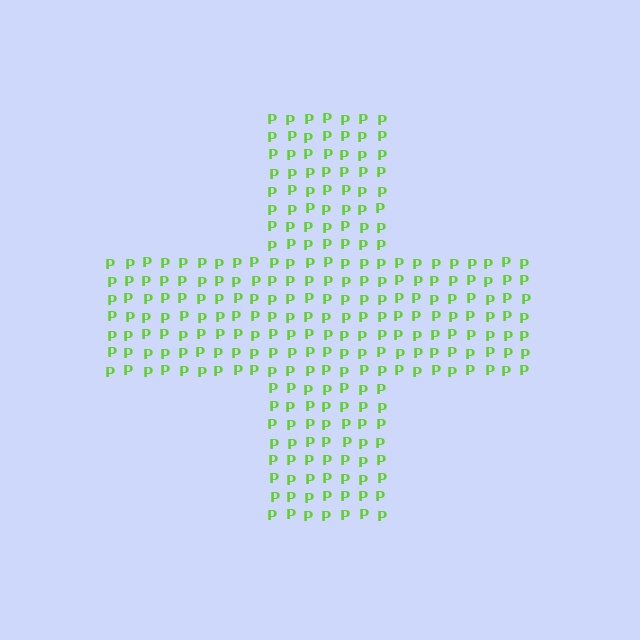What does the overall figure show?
The overall figure shows a cross.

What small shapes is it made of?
It is made of small letter P's.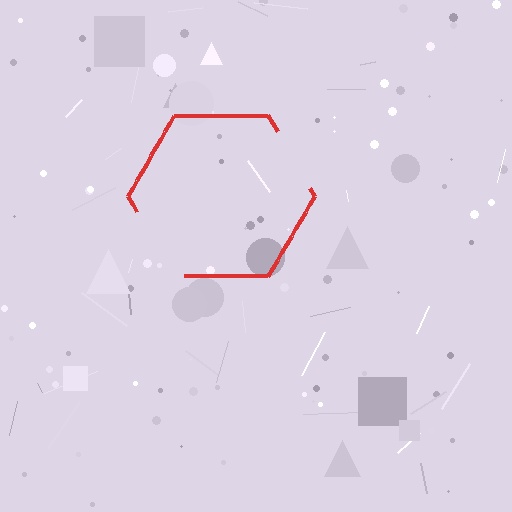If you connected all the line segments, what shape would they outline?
They would outline a hexagon.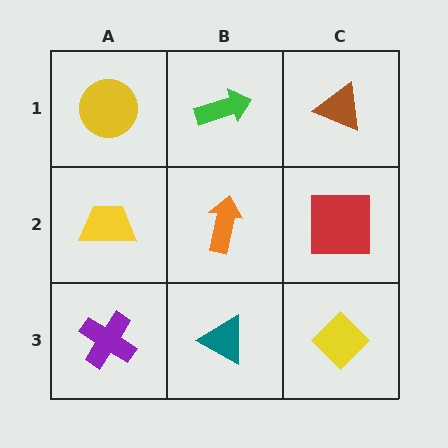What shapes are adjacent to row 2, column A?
A yellow circle (row 1, column A), a purple cross (row 3, column A), an orange arrow (row 2, column B).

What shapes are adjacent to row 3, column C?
A red square (row 2, column C), a teal triangle (row 3, column B).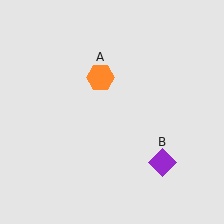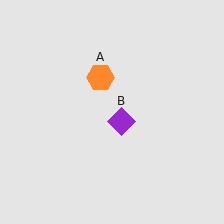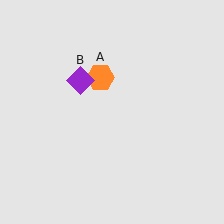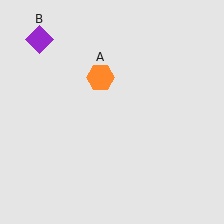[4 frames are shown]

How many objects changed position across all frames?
1 object changed position: purple diamond (object B).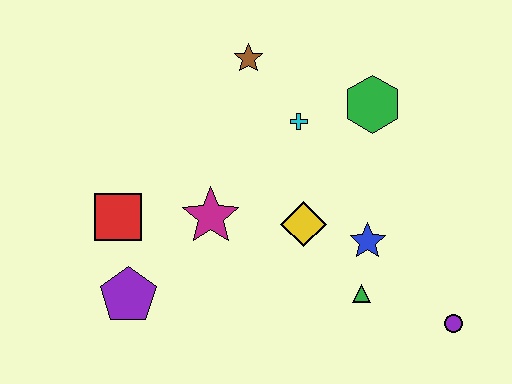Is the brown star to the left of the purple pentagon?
No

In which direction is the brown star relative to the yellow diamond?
The brown star is above the yellow diamond.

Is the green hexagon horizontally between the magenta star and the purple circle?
Yes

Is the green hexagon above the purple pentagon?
Yes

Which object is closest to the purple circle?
The green triangle is closest to the purple circle.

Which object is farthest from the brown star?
The purple circle is farthest from the brown star.